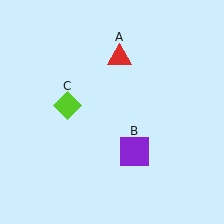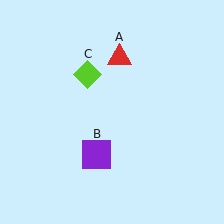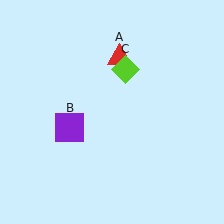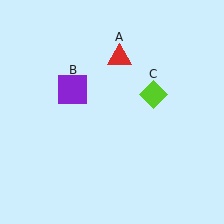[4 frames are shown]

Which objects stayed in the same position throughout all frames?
Red triangle (object A) remained stationary.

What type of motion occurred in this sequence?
The purple square (object B), lime diamond (object C) rotated clockwise around the center of the scene.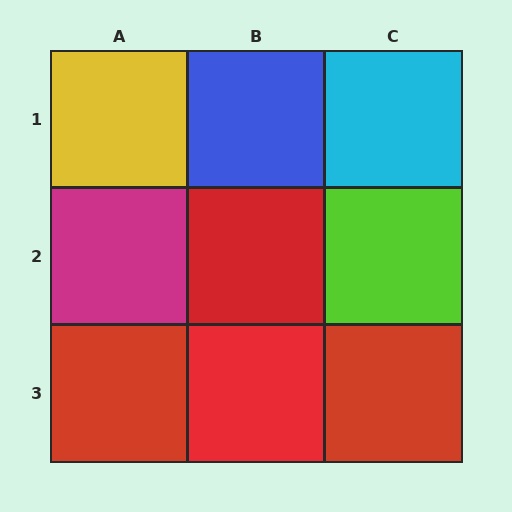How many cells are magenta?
1 cell is magenta.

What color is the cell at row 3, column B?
Red.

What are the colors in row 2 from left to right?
Magenta, red, lime.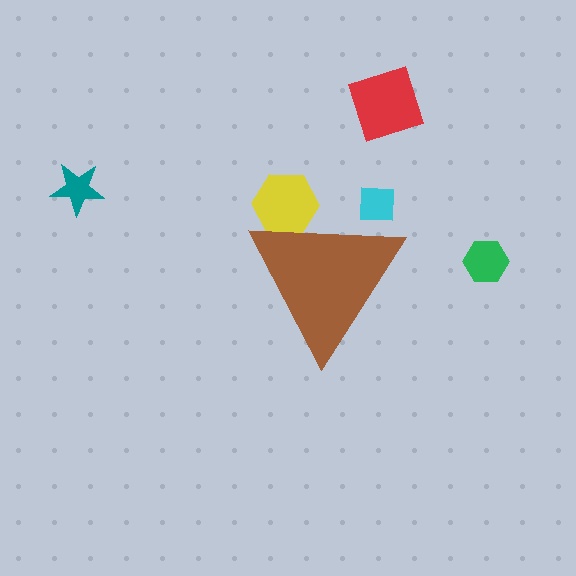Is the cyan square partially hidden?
Yes, the cyan square is partially hidden behind the brown triangle.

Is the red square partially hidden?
No, the red square is fully visible.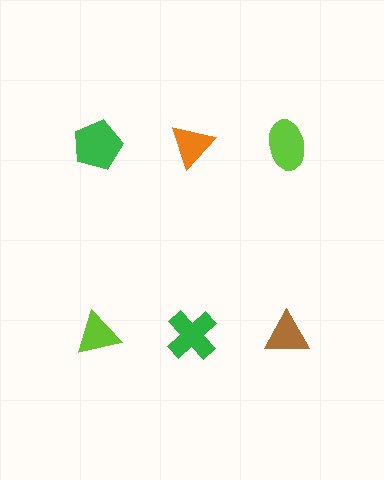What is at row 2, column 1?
A lime triangle.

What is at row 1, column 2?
An orange triangle.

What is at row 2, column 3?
A brown triangle.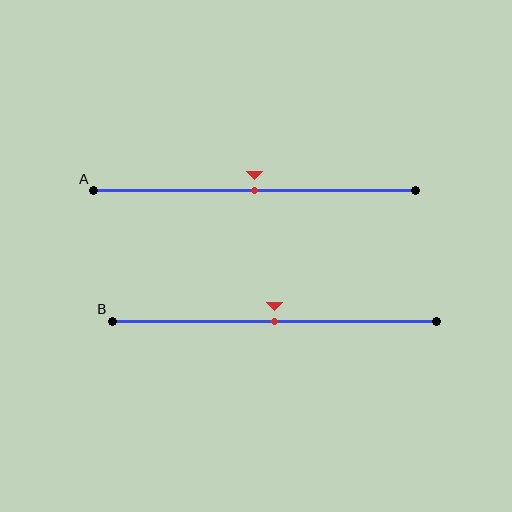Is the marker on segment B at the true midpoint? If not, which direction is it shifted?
Yes, the marker on segment B is at the true midpoint.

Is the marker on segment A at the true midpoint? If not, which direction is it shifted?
Yes, the marker on segment A is at the true midpoint.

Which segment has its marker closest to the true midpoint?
Segment A has its marker closest to the true midpoint.